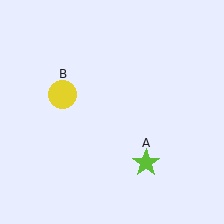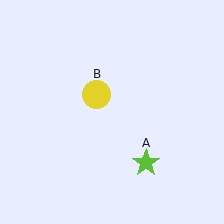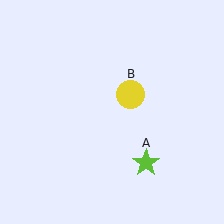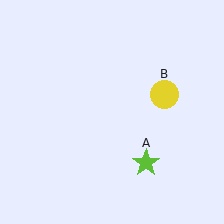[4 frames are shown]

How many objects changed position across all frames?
1 object changed position: yellow circle (object B).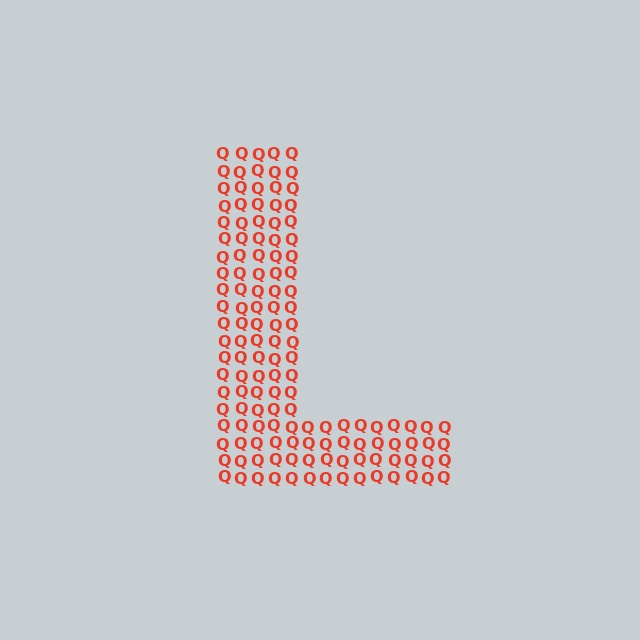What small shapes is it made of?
It is made of small letter Q's.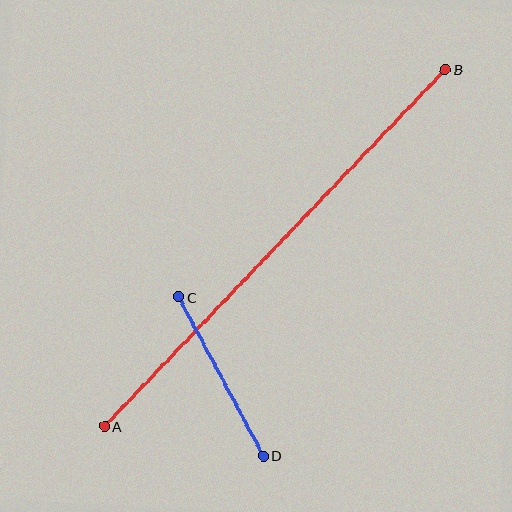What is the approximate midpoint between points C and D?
The midpoint is at approximately (221, 376) pixels.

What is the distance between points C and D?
The distance is approximately 180 pixels.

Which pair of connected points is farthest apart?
Points A and B are farthest apart.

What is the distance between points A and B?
The distance is approximately 493 pixels.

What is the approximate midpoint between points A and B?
The midpoint is at approximately (275, 248) pixels.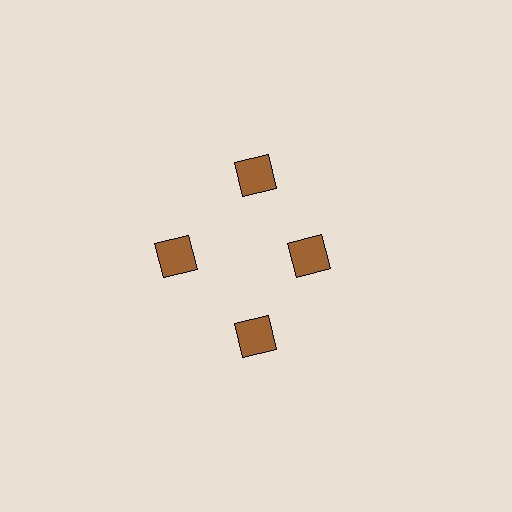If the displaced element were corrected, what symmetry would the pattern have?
It would have 4-fold rotational symmetry — the pattern would map onto itself every 90 degrees.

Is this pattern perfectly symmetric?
No. The 4 brown squares are arranged in a ring, but one element near the 3 o'clock position is pulled inward toward the center, breaking the 4-fold rotational symmetry.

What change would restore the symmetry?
The symmetry would be restored by moving it outward, back onto the ring so that all 4 squares sit at equal angles and equal distance from the center.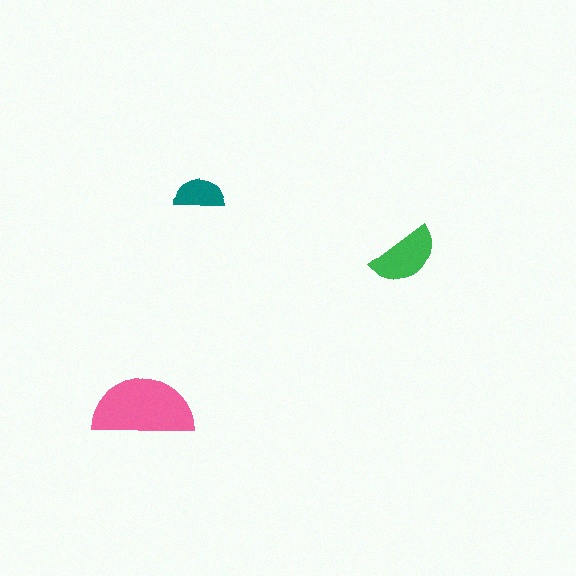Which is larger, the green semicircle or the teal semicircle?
The green one.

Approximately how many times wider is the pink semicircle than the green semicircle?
About 1.5 times wider.